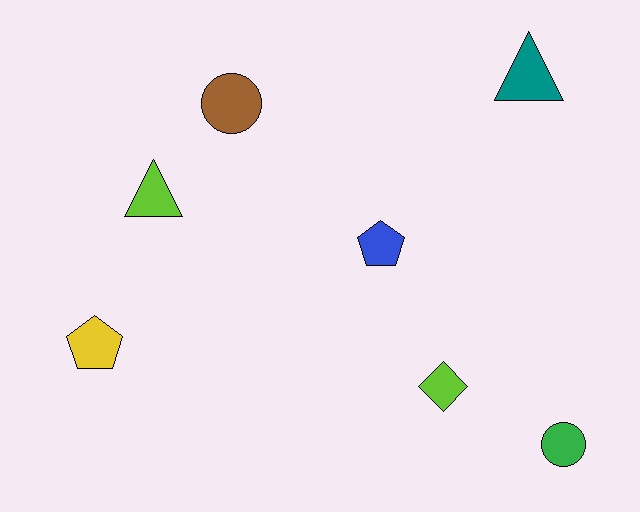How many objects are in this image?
There are 7 objects.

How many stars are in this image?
There are no stars.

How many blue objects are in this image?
There is 1 blue object.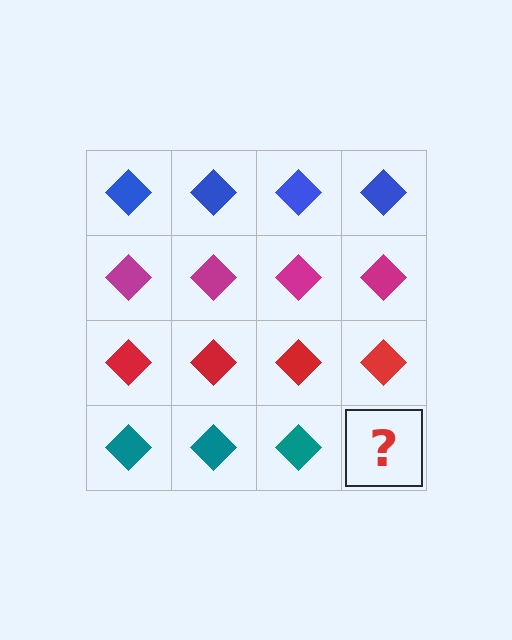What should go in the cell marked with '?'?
The missing cell should contain a teal diamond.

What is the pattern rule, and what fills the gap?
The rule is that each row has a consistent color. The gap should be filled with a teal diamond.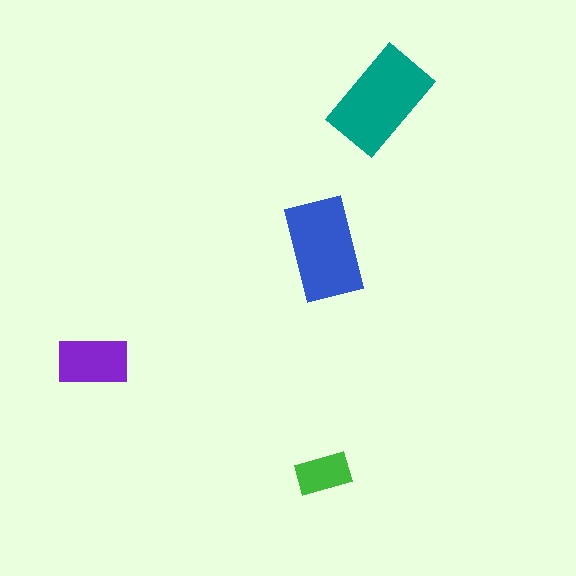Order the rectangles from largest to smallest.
the teal one, the blue one, the purple one, the green one.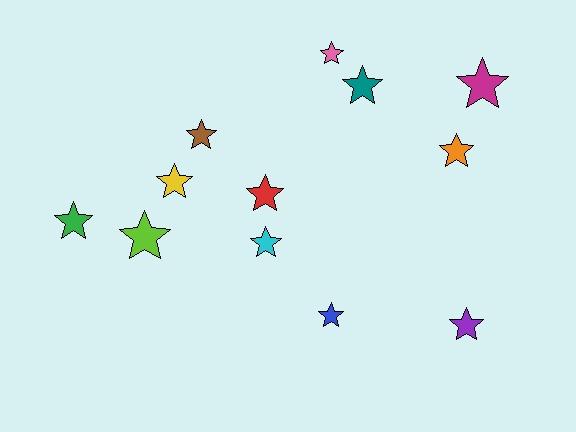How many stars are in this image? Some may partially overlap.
There are 12 stars.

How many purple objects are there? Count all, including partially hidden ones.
There is 1 purple object.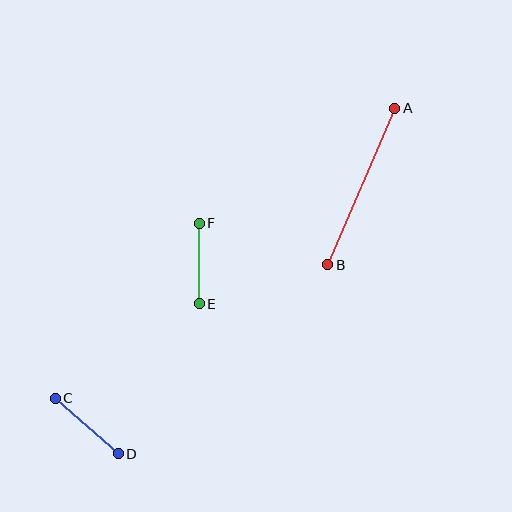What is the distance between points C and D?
The distance is approximately 84 pixels.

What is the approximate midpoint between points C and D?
The midpoint is at approximately (87, 426) pixels.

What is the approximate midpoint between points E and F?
The midpoint is at approximately (199, 264) pixels.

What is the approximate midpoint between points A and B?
The midpoint is at approximately (361, 186) pixels.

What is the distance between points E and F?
The distance is approximately 80 pixels.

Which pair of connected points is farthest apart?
Points A and B are farthest apart.